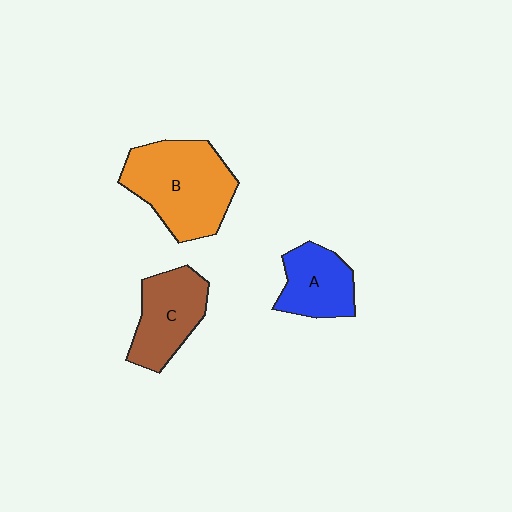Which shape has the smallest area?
Shape A (blue).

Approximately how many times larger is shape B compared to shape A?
Approximately 1.8 times.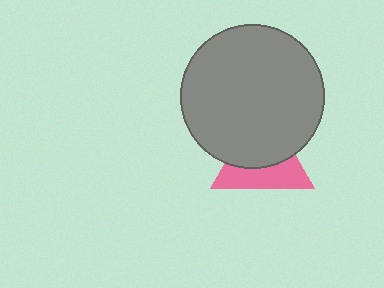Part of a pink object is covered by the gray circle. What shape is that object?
It is a triangle.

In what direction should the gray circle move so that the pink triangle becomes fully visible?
The gray circle should move up. That is the shortest direction to clear the overlap and leave the pink triangle fully visible.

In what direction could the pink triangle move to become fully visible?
The pink triangle could move down. That would shift it out from behind the gray circle entirely.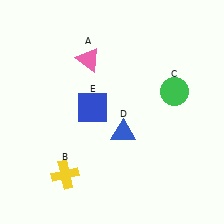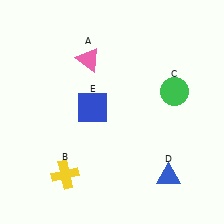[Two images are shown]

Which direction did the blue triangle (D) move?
The blue triangle (D) moved right.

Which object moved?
The blue triangle (D) moved right.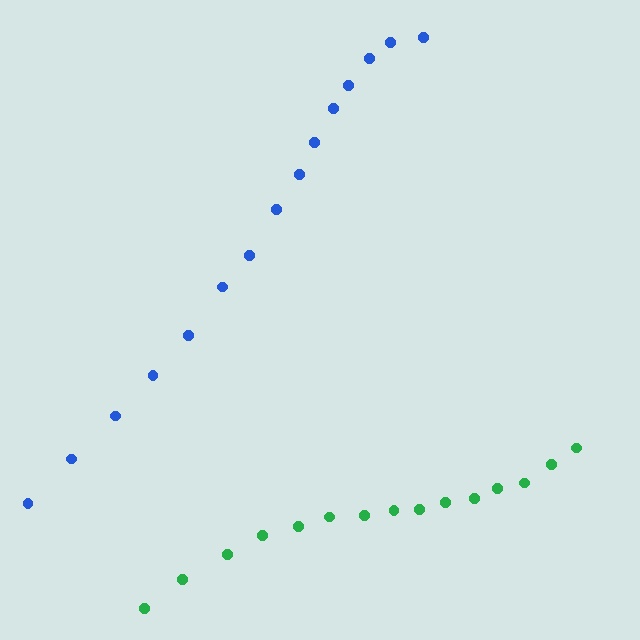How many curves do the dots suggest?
There are 2 distinct paths.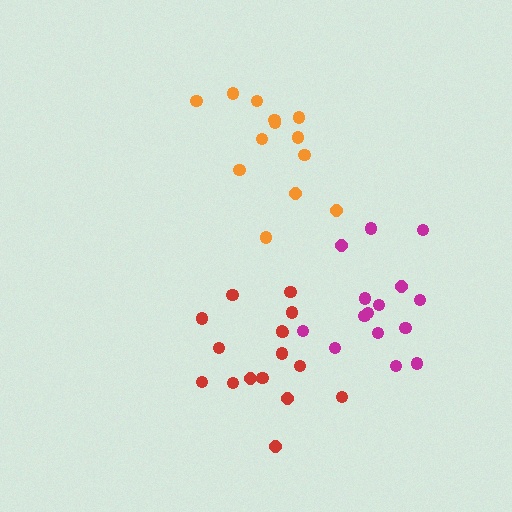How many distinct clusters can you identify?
There are 3 distinct clusters.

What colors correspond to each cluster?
The clusters are colored: orange, red, magenta.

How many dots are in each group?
Group 1: 13 dots, Group 2: 16 dots, Group 3: 15 dots (44 total).